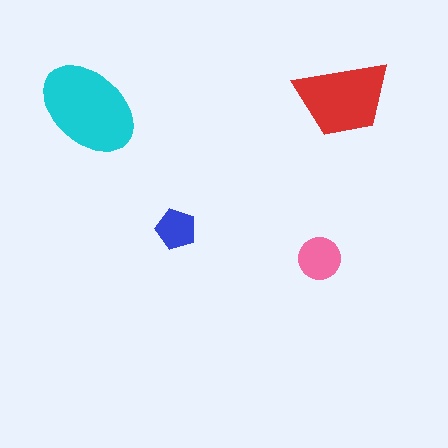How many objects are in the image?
There are 4 objects in the image.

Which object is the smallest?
The blue pentagon.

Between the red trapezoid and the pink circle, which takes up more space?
The red trapezoid.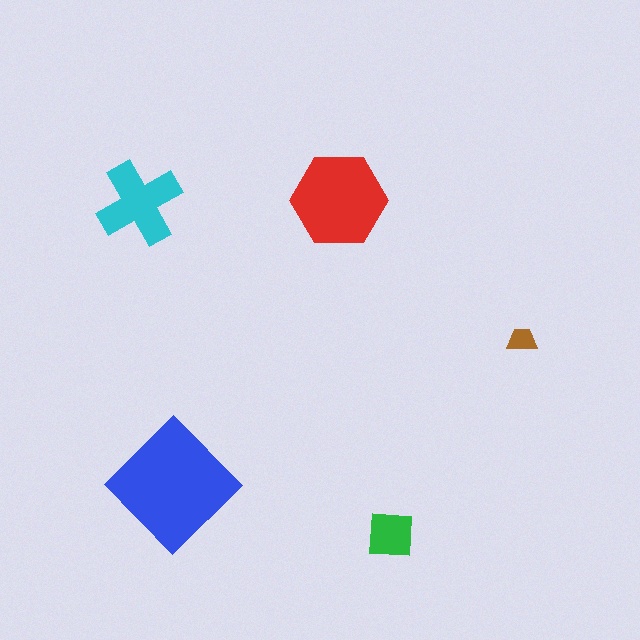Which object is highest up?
The red hexagon is topmost.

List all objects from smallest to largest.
The brown trapezoid, the green square, the cyan cross, the red hexagon, the blue diamond.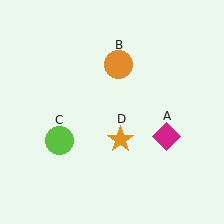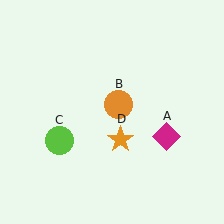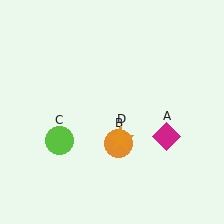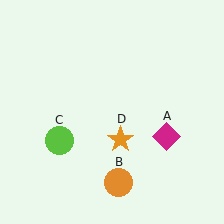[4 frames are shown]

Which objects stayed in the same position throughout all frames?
Magenta diamond (object A) and lime circle (object C) and orange star (object D) remained stationary.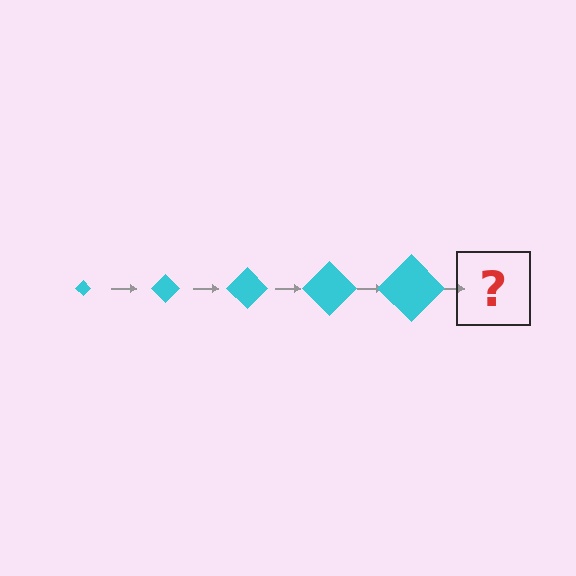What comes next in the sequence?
The next element should be a cyan diamond, larger than the previous one.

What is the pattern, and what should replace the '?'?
The pattern is that the diamond gets progressively larger each step. The '?' should be a cyan diamond, larger than the previous one.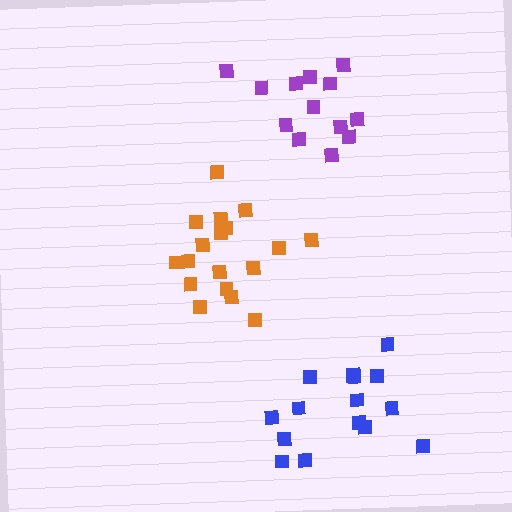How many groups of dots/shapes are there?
There are 3 groups.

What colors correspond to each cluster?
The clusters are colored: orange, purple, blue.